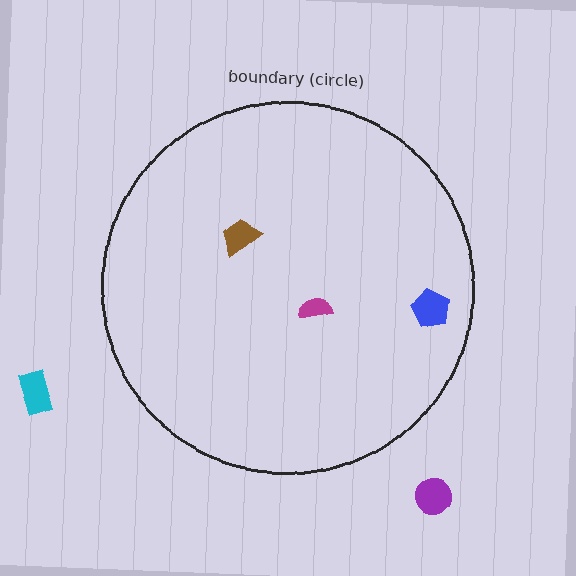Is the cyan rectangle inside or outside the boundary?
Outside.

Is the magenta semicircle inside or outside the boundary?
Inside.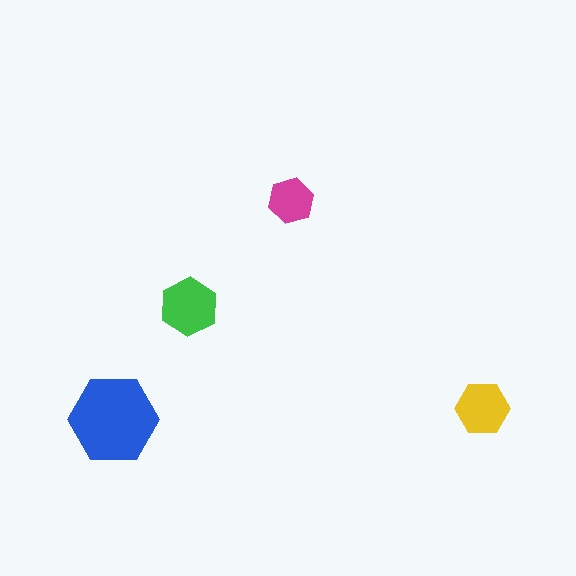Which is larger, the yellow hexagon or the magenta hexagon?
The yellow one.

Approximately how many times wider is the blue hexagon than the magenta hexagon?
About 2 times wider.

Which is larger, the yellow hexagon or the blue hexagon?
The blue one.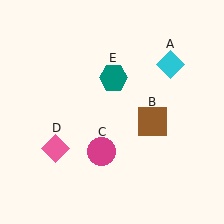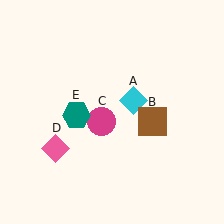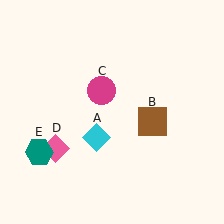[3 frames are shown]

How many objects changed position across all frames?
3 objects changed position: cyan diamond (object A), magenta circle (object C), teal hexagon (object E).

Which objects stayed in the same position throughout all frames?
Brown square (object B) and pink diamond (object D) remained stationary.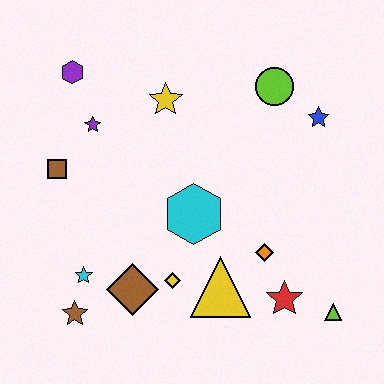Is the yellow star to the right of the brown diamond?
Yes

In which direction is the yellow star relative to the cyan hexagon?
The yellow star is above the cyan hexagon.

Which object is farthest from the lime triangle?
The purple hexagon is farthest from the lime triangle.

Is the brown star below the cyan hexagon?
Yes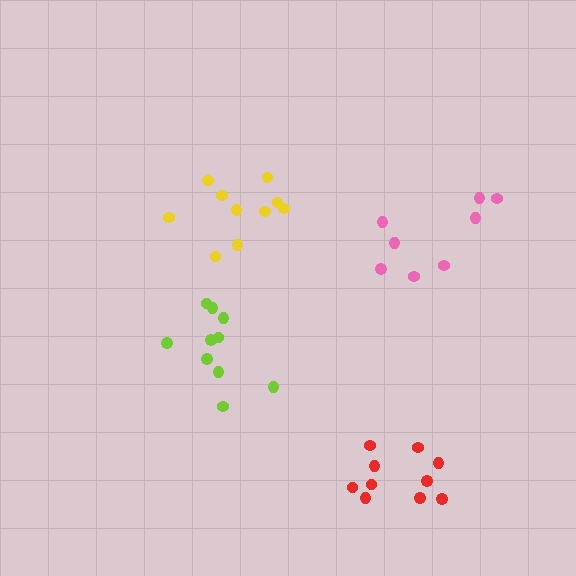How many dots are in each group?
Group 1: 8 dots, Group 2: 10 dots, Group 3: 10 dots, Group 4: 10 dots (38 total).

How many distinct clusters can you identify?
There are 4 distinct clusters.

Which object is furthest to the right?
The pink cluster is rightmost.